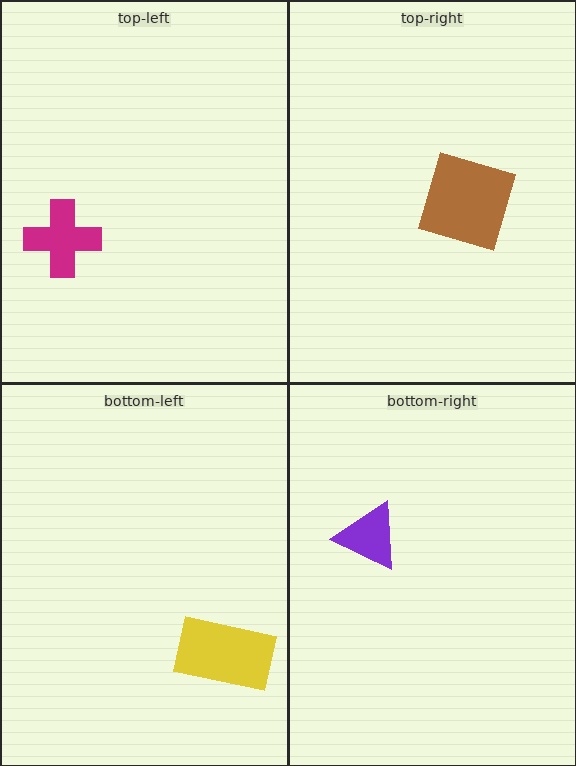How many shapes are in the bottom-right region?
1.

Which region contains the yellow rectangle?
The bottom-left region.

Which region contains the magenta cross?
The top-left region.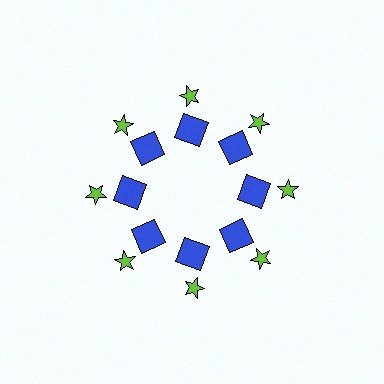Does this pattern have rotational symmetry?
Yes, this pattern has 8-fold rotational symmetry. It looks the same after rotating 45 degrees around the center.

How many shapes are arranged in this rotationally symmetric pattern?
There are 16 shapes, arranged in 8 groups of 2.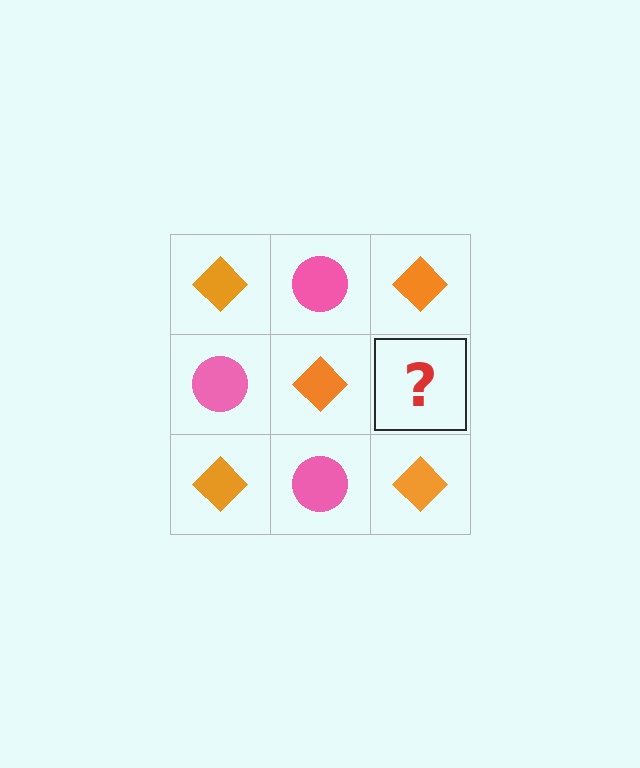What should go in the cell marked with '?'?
The missing cell should contain a pink circle.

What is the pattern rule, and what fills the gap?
The rule is that it alternates orange diamond and pink circle in a checkerboard pattern. The gap should be filled with a pink circle.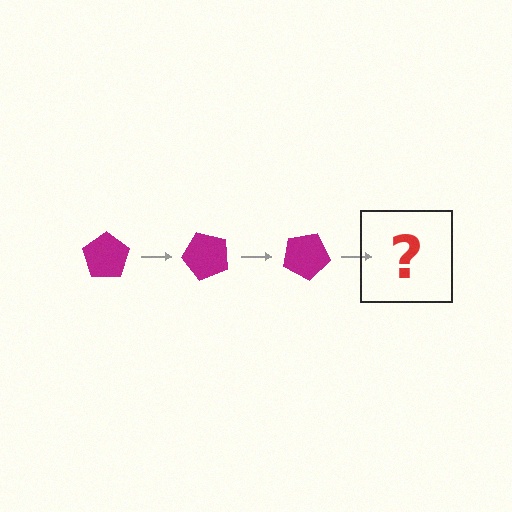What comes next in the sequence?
The next element should be a magenta pentagon rotated 150 degrees.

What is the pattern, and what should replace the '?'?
The pattern is that the pentagon rotates 50 degrees each step. The '?' should be a magenta pentagon rotated 150 degrees.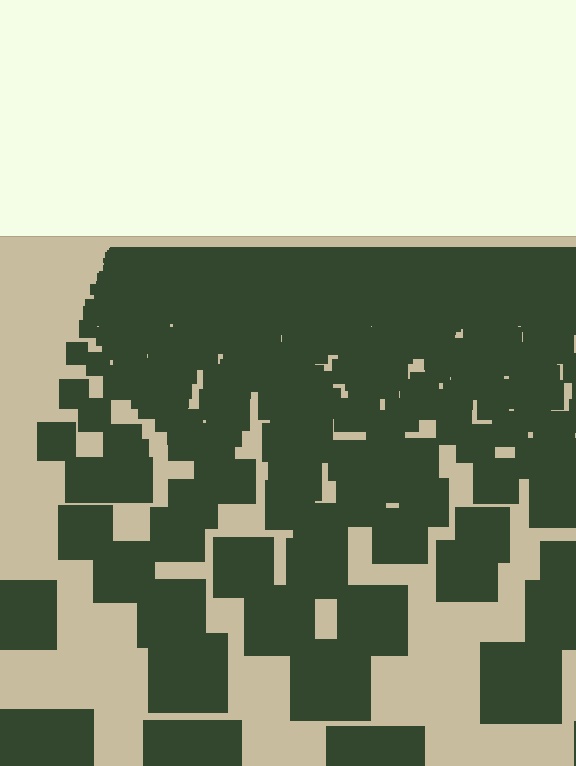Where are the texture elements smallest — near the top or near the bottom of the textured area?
Near the top.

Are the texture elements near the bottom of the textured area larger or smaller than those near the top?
Larger. Near the bottom, elements are closer to the viewer and appear at a bigger on-screen size.